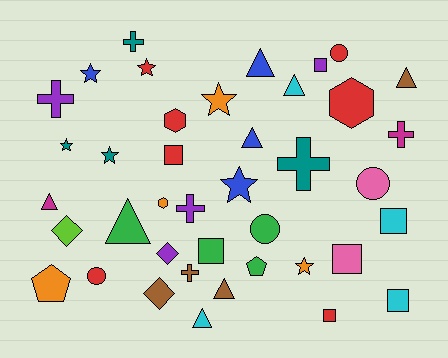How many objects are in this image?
There are 40 objects.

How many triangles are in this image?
There are 8 triangles.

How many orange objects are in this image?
There are 4 orange objects.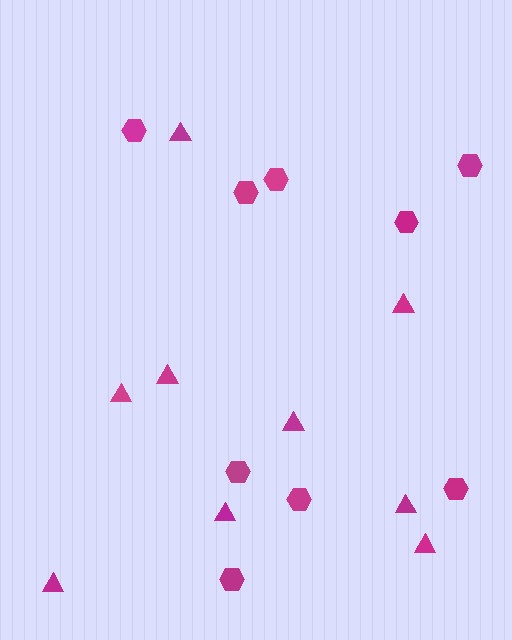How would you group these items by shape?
There are 2 groups: one group of triangles (9) and one group of hexagons (9).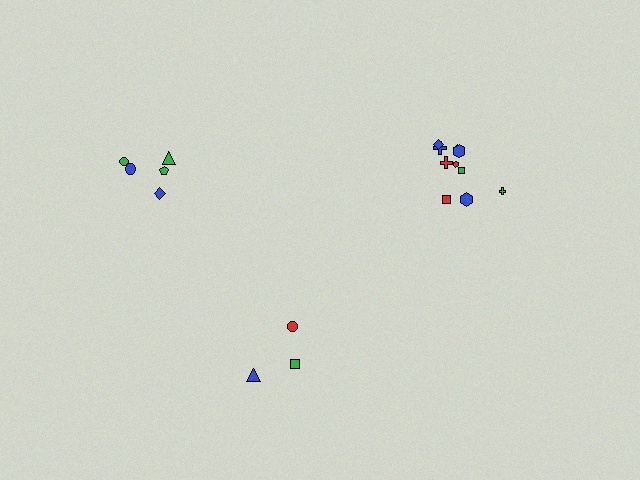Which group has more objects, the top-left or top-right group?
The top-right group.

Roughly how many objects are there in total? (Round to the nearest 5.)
Roughly 20 objects in total.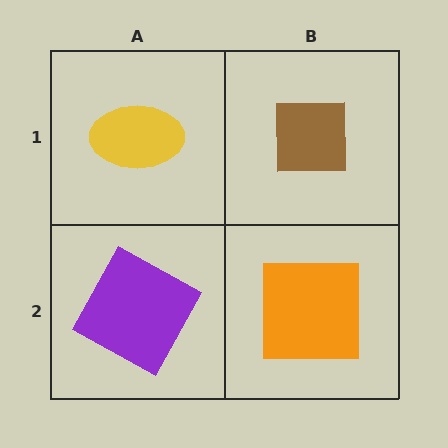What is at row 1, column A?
A yellow ellipse.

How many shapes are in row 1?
2 shapes.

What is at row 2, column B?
An orange square.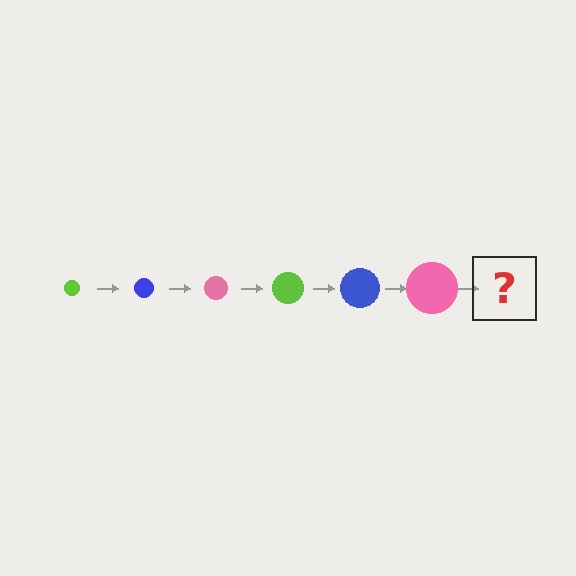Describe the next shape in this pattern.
It should be a lime circle, larger than the previous one.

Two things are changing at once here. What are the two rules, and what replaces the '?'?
The two rules are that the circle grows larger each step and the color cycles through lime, blue, and pink. The '?' should be a lime circle, larger than the previous one.